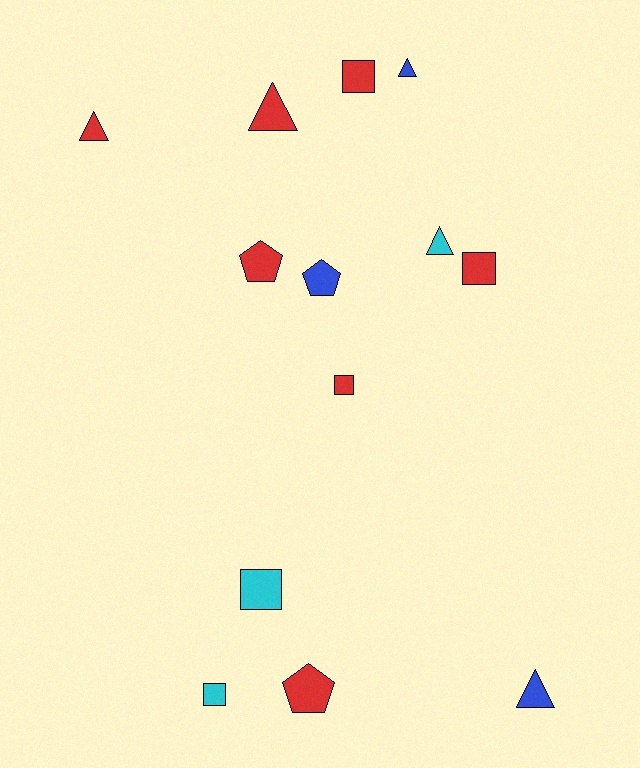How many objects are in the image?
There are 13 objects.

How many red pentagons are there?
There are 2 red pentagons.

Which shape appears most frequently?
Square, with 5 objects.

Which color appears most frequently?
Red, with 7 objects.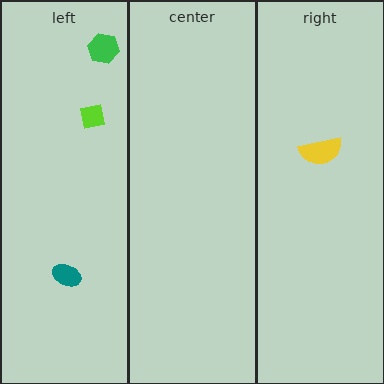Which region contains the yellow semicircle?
The right region.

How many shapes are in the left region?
3.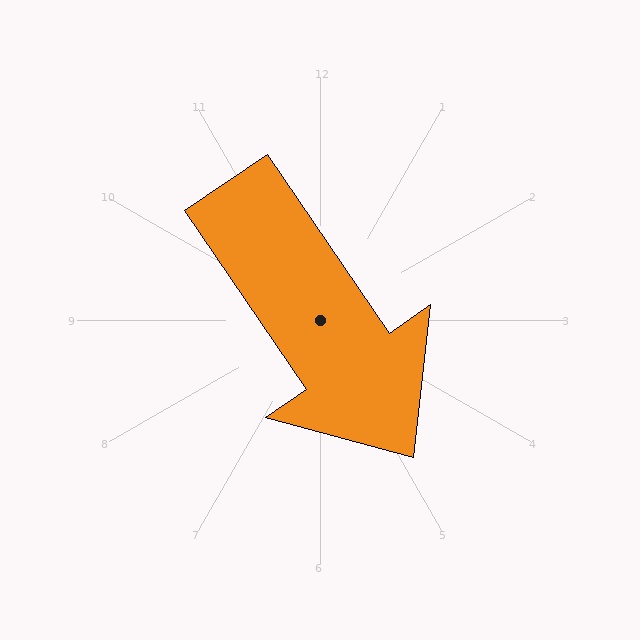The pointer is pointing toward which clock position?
Roughly 5 o'clock.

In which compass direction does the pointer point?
Southeast.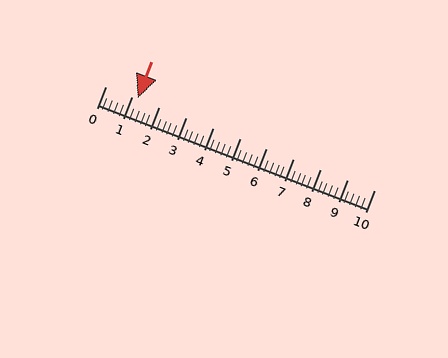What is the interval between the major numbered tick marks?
The major tick marks are spaced 1 units apart.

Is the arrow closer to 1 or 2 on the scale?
The arrow is closer to 1.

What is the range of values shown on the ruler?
The ruler shows values from 0 to 10.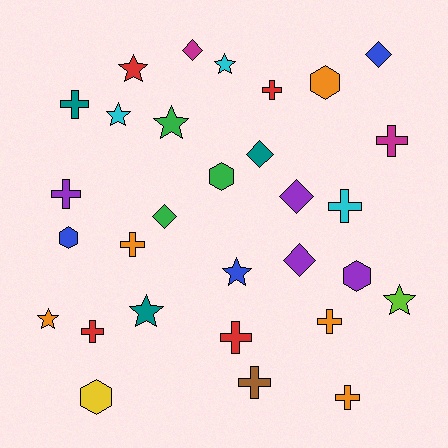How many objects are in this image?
There are 30 objects.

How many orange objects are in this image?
There are 5 orange objects.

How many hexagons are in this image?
There are 5 hexagons.